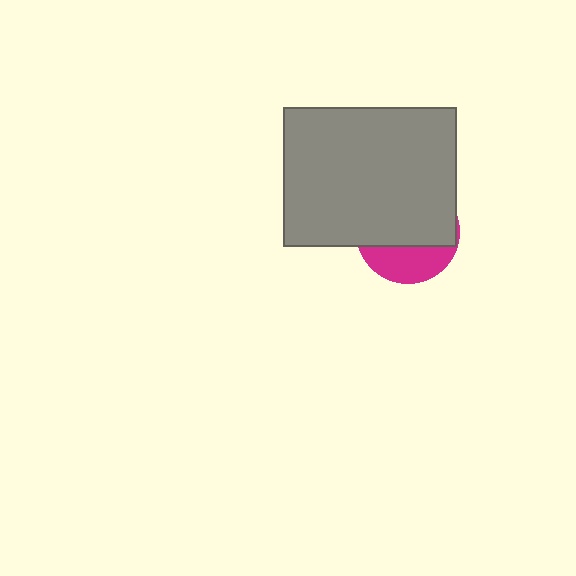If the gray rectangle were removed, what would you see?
You would see the complete magenta circle.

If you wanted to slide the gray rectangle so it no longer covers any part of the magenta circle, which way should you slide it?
Slide it up — that is the most direct way to separate the two shapes.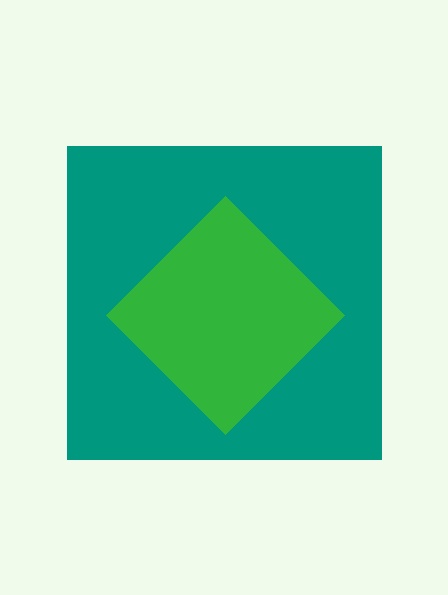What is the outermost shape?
The teal square.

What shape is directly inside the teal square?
The green diamond.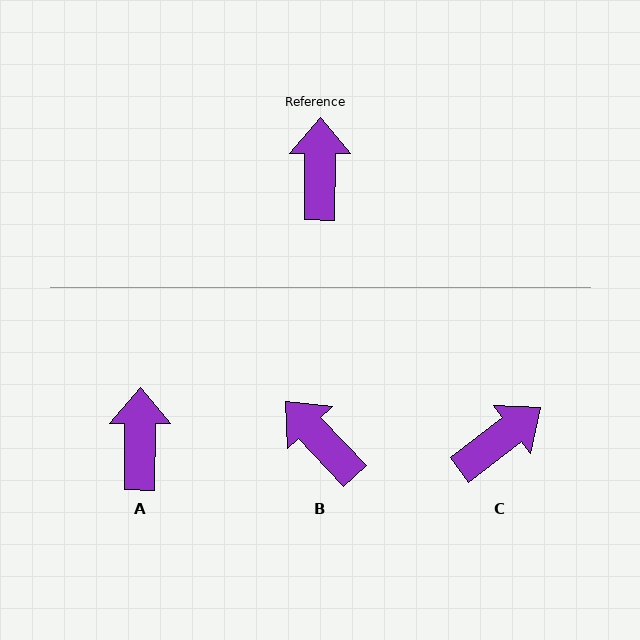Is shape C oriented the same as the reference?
No, it is off by about 52 degrees.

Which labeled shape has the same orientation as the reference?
A.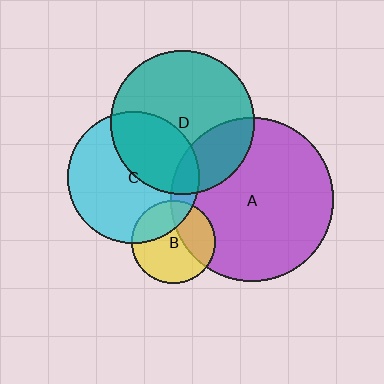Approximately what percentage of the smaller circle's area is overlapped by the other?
Approximately 40%.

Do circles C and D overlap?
Yes.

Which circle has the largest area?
Circle A (purple).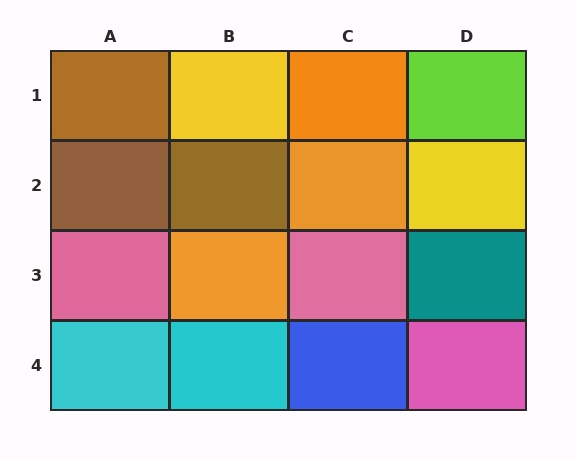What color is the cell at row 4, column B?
Cyan.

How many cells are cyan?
2 cells are cyan.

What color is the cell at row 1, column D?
Lime.